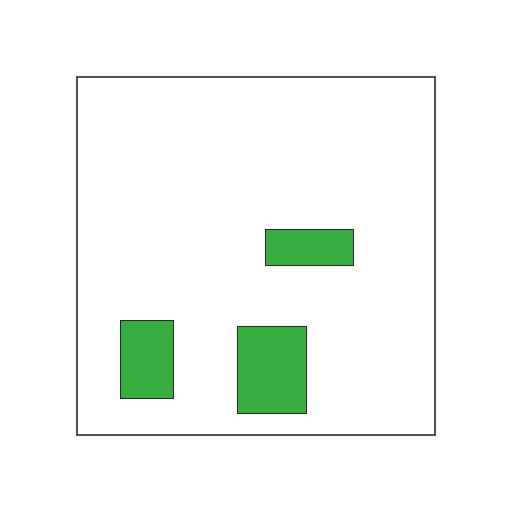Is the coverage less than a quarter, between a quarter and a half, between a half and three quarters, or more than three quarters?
Less than a quarter.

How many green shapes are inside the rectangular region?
3.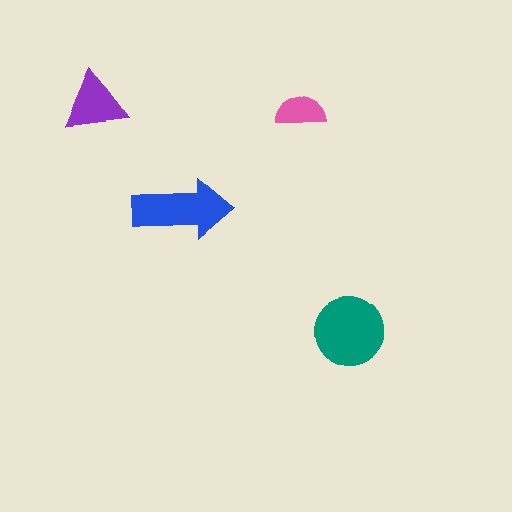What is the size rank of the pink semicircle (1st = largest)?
4th.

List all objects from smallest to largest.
The pink semicircle, the purple triangle, the blue arrow, the teal circle.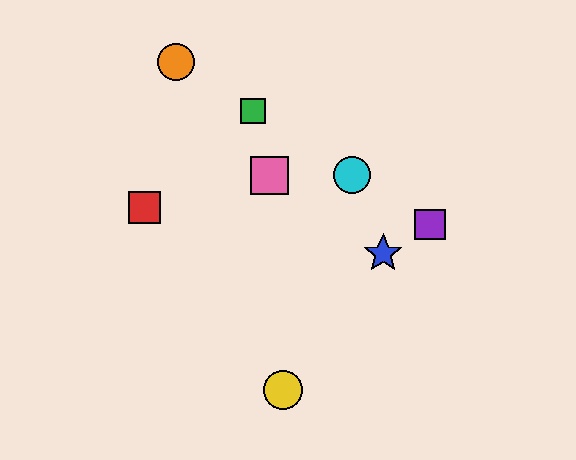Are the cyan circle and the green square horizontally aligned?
No, the cyan circle is at y≈175 and the green square is at y≈111.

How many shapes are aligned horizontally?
2 shapes (the cyan circle, the pink square) are aligned horizontally.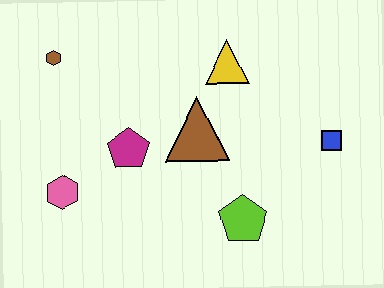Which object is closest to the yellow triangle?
The brown triangle is closest to the yellow triangle.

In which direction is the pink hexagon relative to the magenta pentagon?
The pink hexagon is to the left of the magenta pentagon.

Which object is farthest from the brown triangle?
The brown hexagon is farthest from the brown triangle.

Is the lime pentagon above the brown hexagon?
No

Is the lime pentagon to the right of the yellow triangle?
Yes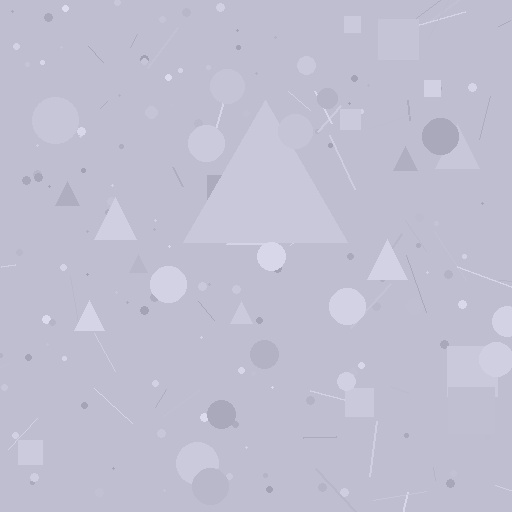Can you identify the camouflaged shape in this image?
The camouflaged shape is a triangle.